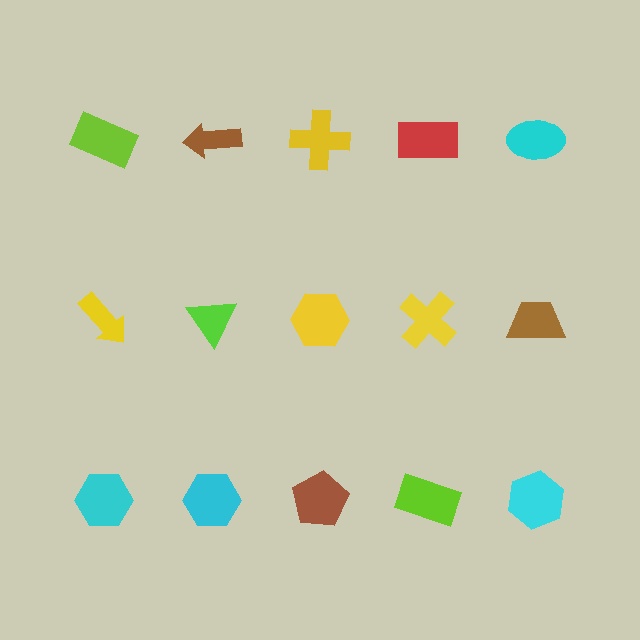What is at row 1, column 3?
A yellow cross.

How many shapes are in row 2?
5 shapes.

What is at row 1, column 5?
A cyan ellipse.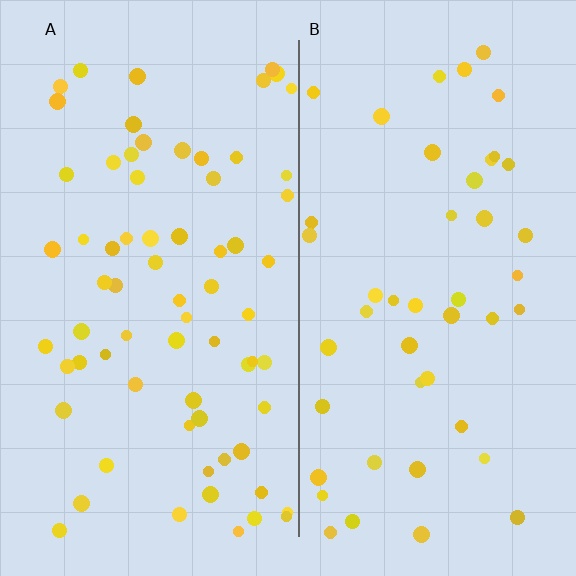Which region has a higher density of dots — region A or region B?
A (the left).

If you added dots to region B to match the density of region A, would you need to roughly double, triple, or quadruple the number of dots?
Approximately double.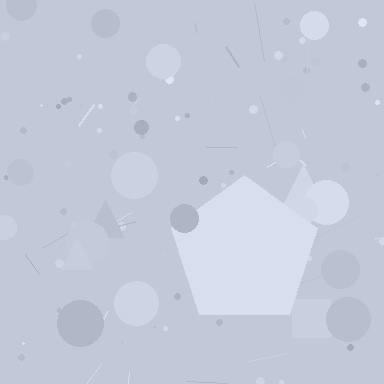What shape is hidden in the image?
A pentagon is hidden in the image.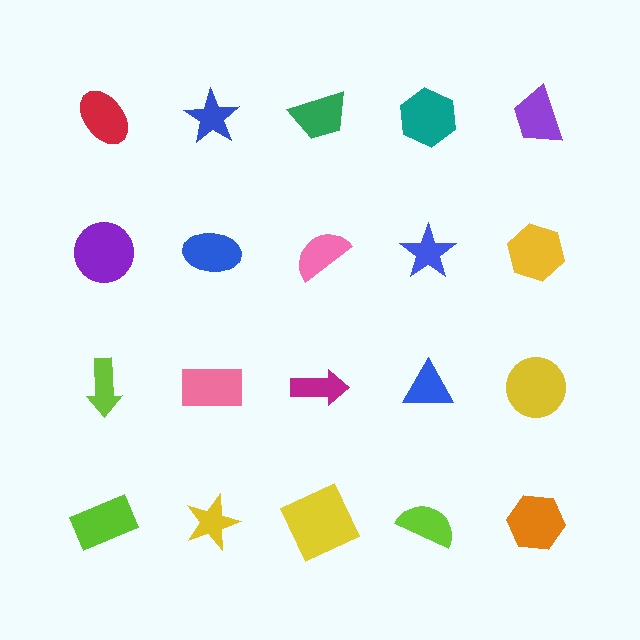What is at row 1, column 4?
A teal hexagon.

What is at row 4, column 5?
An orange hexagon.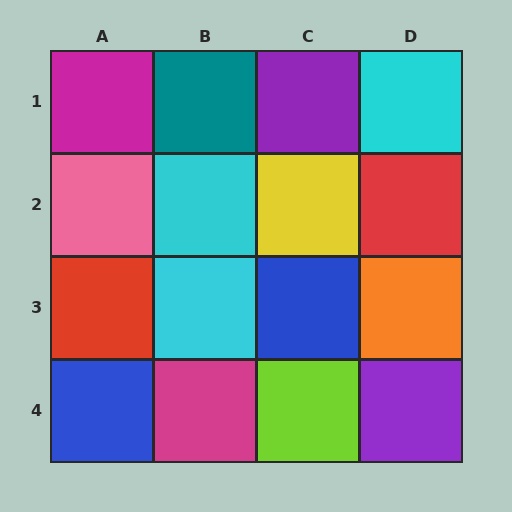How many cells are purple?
2 cells are purple.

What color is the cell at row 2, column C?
Yellow.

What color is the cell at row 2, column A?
Pink.